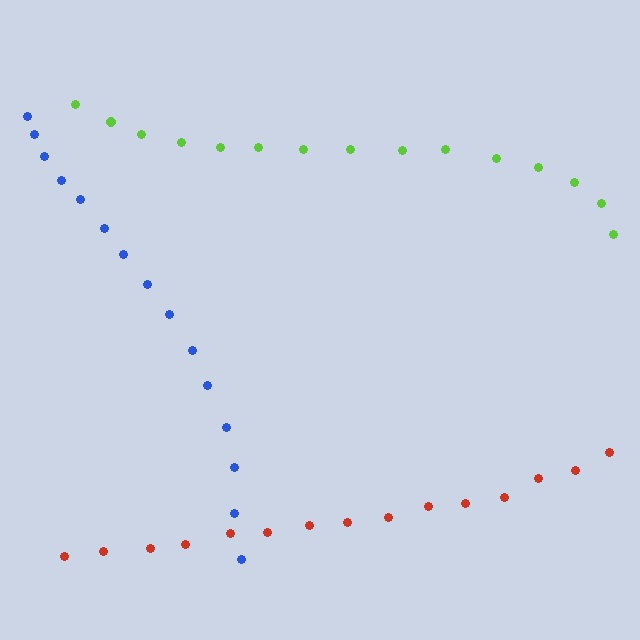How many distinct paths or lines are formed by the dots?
There are 3 distinct paths.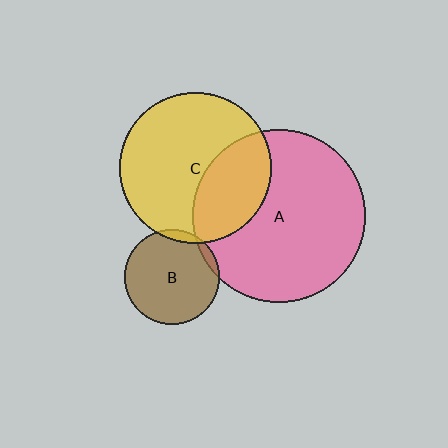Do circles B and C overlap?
Yes.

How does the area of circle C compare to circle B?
Approximately 2.5 times.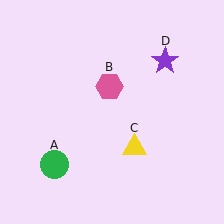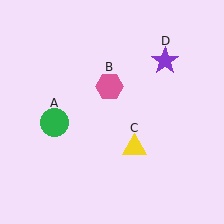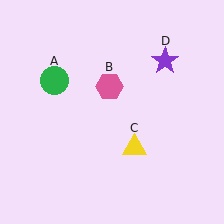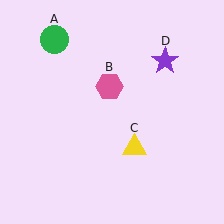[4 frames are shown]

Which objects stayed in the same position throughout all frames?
Pink hexagon (object B) and yellow triangle (object C) and purple star (object D) remained stationary.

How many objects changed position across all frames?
1 object changed position: green circle (object A).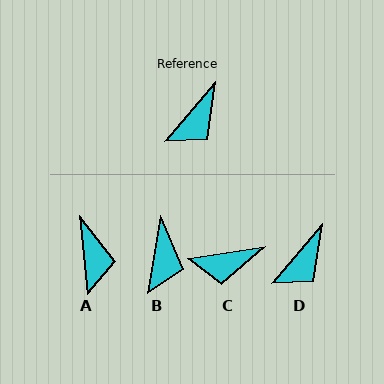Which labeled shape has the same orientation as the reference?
D.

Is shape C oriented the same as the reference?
No, it is off by about 41 degrees.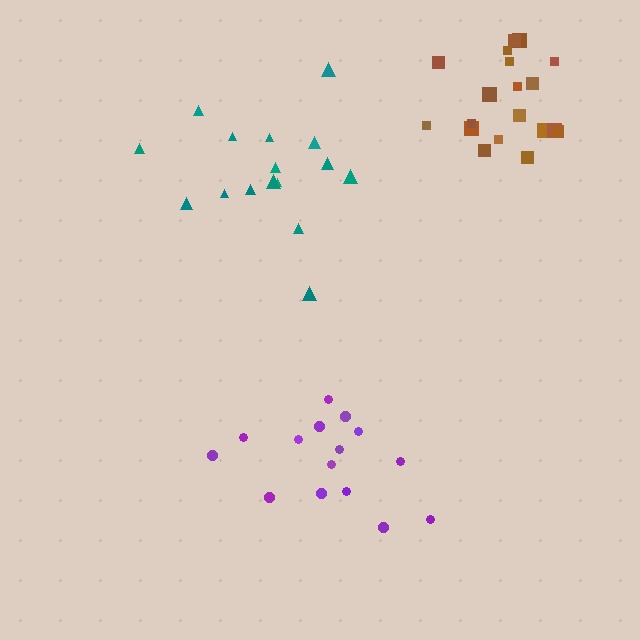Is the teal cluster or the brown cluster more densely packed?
Brown.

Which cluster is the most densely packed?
Brown.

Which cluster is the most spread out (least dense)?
Purple.